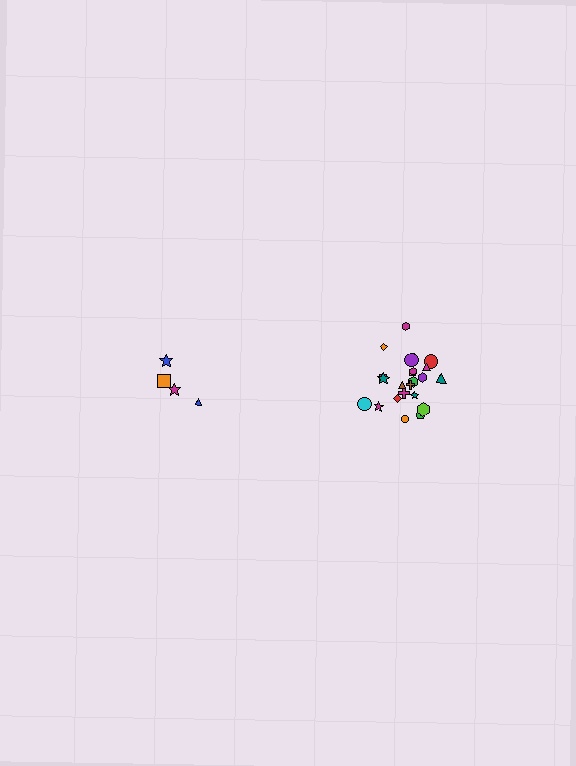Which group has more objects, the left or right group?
The right group.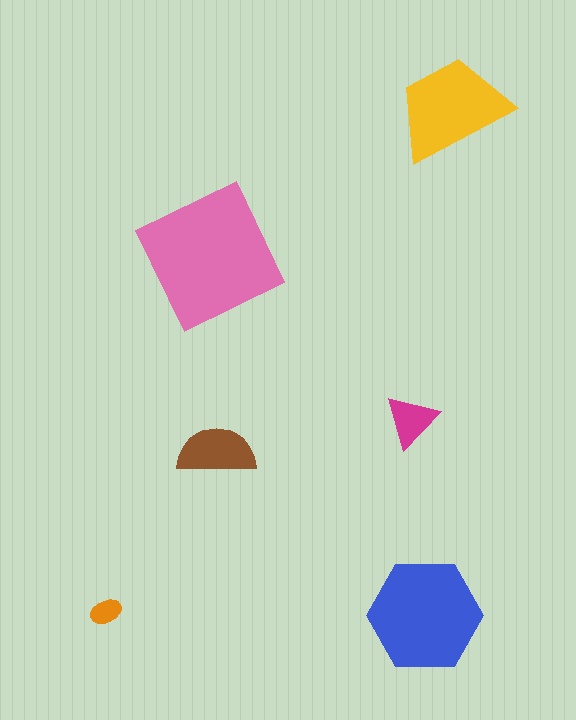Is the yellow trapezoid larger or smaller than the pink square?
Smaller.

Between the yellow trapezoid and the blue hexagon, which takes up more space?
The blue hexagon.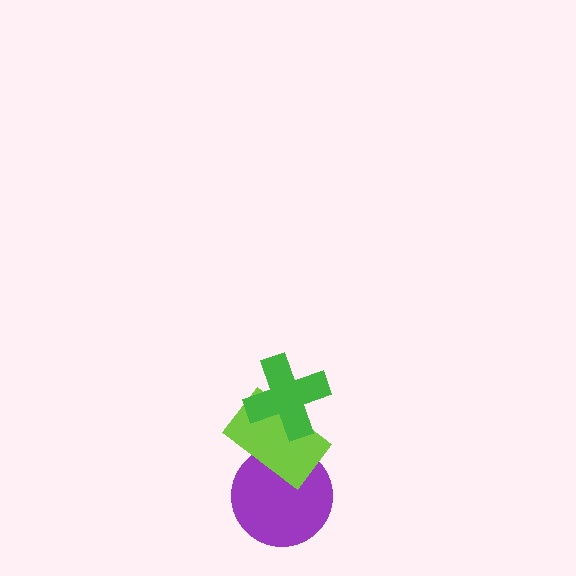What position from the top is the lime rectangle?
The lime rectangle is 2nd from the top.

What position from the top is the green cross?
The green cross is 1st from the top.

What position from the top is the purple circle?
The purple circle is 3rd from the top.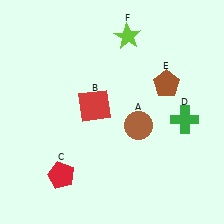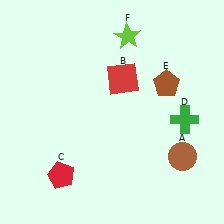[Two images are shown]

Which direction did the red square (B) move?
The red square (B) moved right.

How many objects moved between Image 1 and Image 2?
2 objects moved between the two images.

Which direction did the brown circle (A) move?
The brown circle (A) moved right.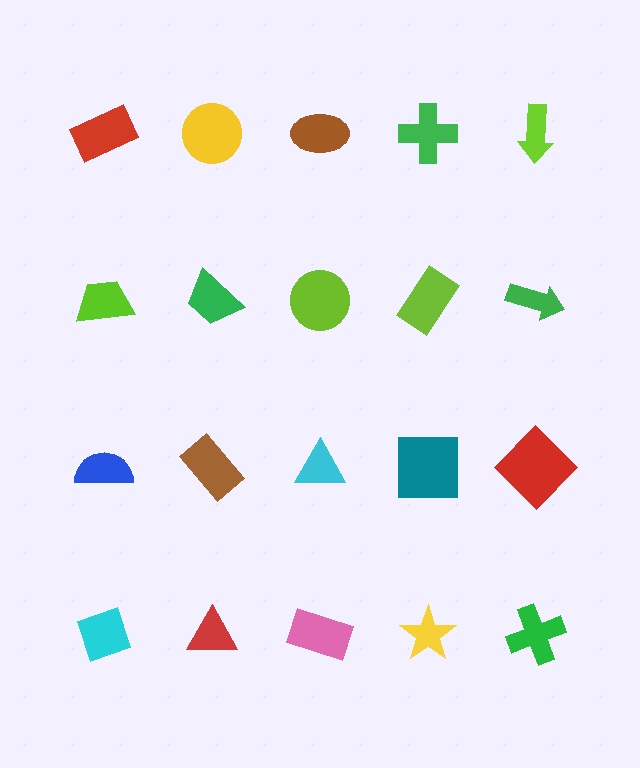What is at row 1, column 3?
A brown ellipse.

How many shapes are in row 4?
5 shapes.